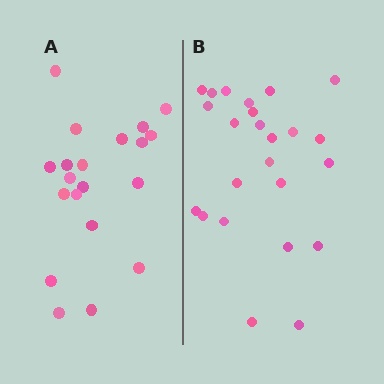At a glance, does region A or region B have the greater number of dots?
Region B (the right region) has more dots.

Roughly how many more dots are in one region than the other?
Region B has about 4 more dots than region A.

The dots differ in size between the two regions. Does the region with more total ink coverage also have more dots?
No. Region A has more total ink coverage because its dots are larger, but region B actually contains more individual dots. Total area can be misleading — the number of items is what matters here.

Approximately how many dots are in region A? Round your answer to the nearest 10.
About 20 dots.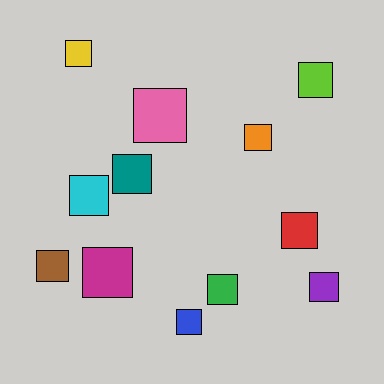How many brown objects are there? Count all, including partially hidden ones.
There is 1 brown object.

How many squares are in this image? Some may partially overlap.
There are 12 squares.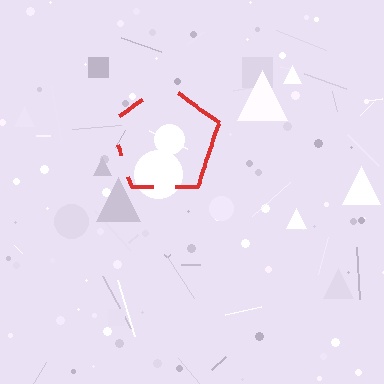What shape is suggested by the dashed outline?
The dashed outline suggests a pentagon.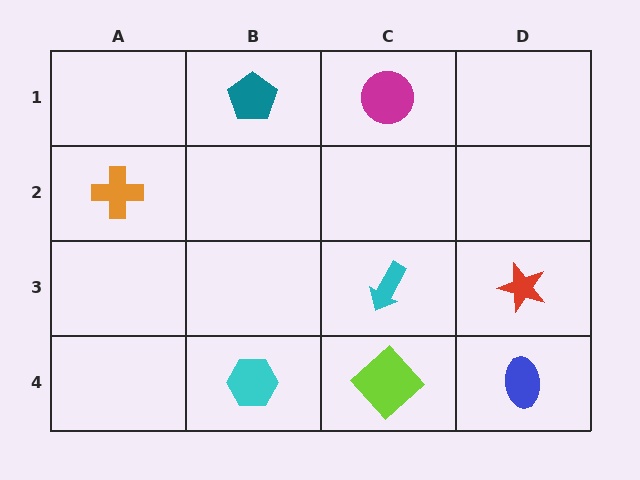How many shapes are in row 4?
3 shapes.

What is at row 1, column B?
A teal pentagon.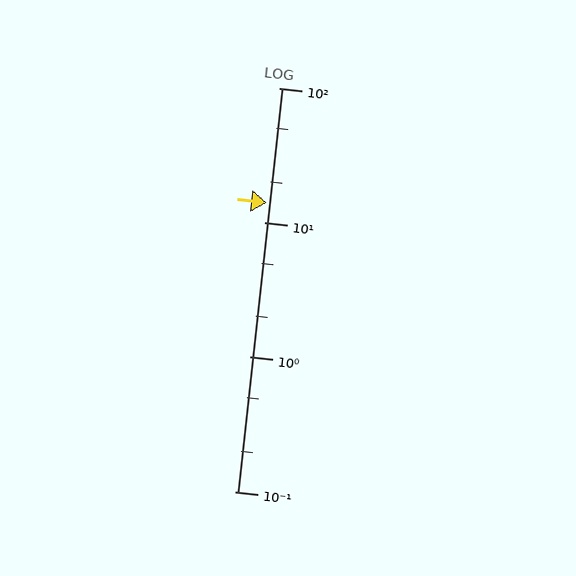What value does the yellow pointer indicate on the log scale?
The pointer indicates approximately 14.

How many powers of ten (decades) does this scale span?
The scale spans 3 decades, from 0.1 to 100.